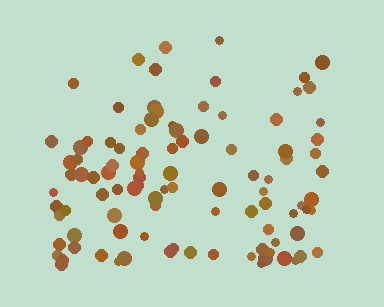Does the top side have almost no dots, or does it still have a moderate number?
Still a moderate number, just noticeably fewer than the bottom.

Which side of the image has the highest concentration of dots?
The bottom.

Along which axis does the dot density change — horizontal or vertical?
Vertical.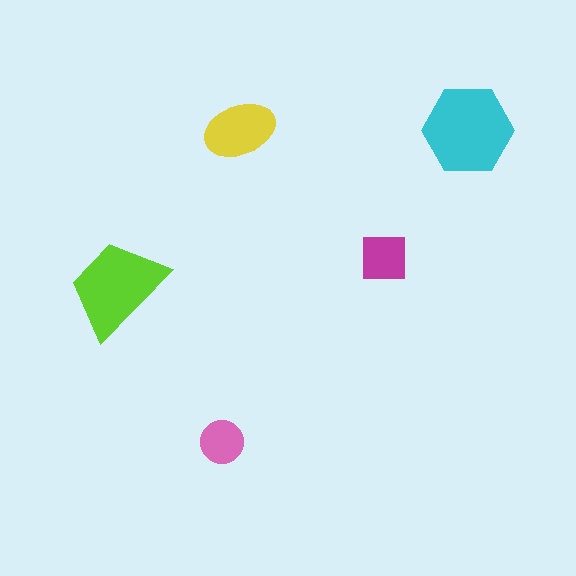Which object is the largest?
The cyan hexagon.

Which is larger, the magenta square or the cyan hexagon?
The cyan hexagon.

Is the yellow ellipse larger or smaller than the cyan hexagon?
Smaller.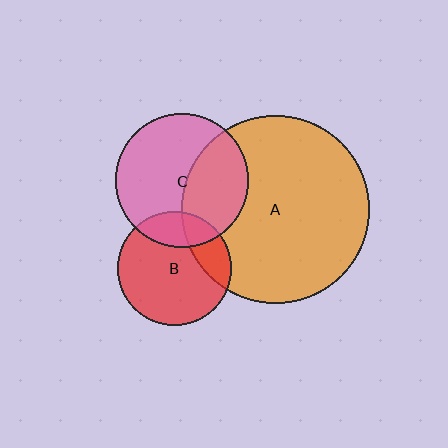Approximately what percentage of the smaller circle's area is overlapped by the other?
Approximately 40%.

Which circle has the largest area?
Circle A (orange).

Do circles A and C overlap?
Yes.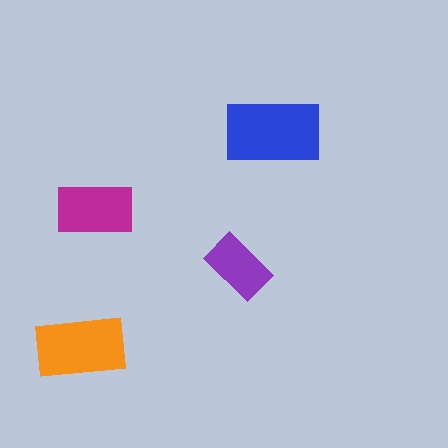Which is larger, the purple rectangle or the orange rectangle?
The orange one.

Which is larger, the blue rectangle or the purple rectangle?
The blue one.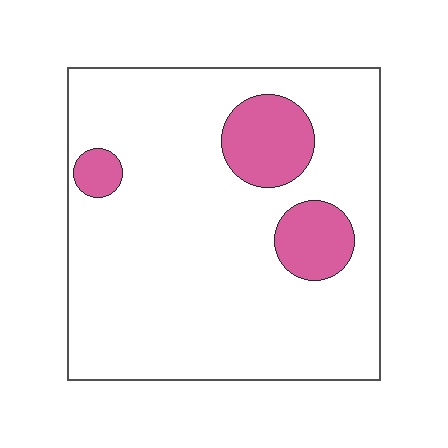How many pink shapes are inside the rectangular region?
3.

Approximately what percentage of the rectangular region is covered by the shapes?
Approximately 15%.